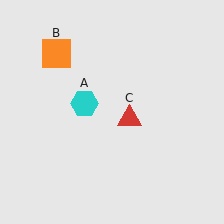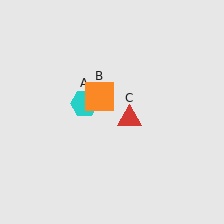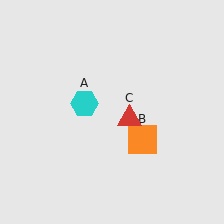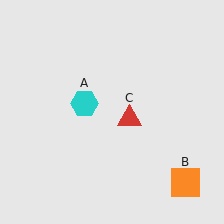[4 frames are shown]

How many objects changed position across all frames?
1 object changed position: orange square (object B).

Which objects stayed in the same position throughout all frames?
Cyan hexagon (object A) and red triangle (object C) remained stationary.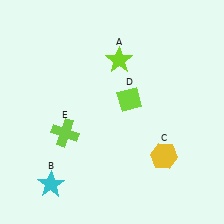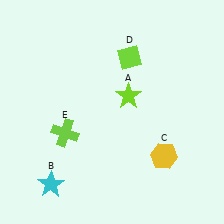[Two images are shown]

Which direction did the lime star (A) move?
The lime star (A) moved down.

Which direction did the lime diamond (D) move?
The lime diamond (D) moved up.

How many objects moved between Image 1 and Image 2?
2 objects moved between the two images.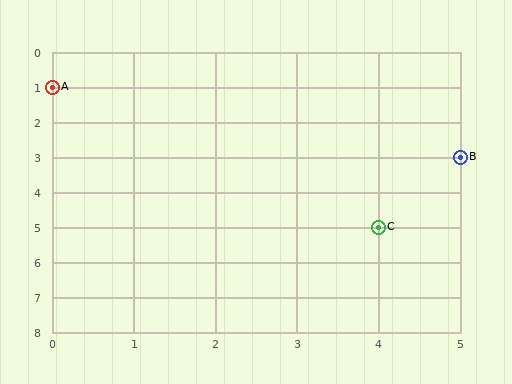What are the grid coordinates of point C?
Point C is at grid coordinates (4, 5).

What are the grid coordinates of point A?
Point A is at grid coordinates (0, 1).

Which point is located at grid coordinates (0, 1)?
Point A is at (0, 1).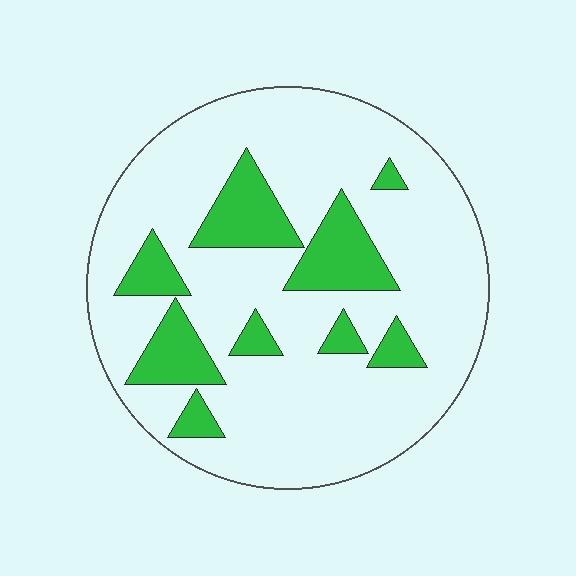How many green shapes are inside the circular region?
9.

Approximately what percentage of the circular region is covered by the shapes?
Approximately 20%.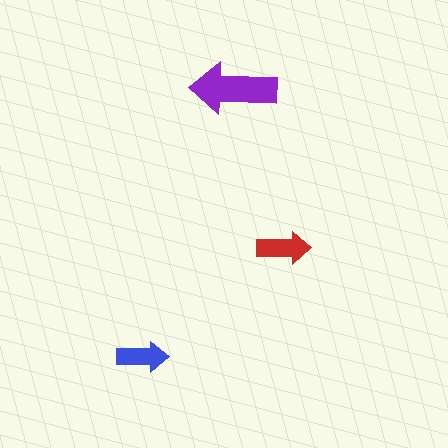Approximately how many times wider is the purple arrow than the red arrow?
About 1.5 times wider.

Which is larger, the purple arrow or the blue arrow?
The purple one.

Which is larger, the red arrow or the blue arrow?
The red one.